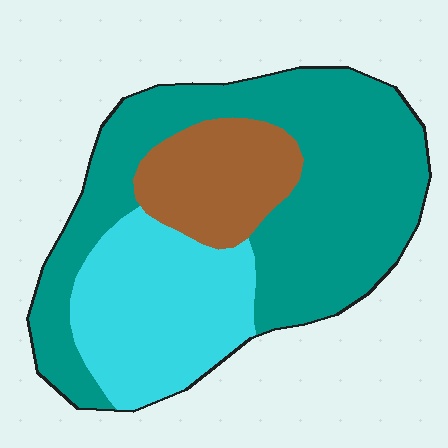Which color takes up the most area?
Teal, at roughly 55%.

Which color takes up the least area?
Brown, at roughly 15%.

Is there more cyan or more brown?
Cyan.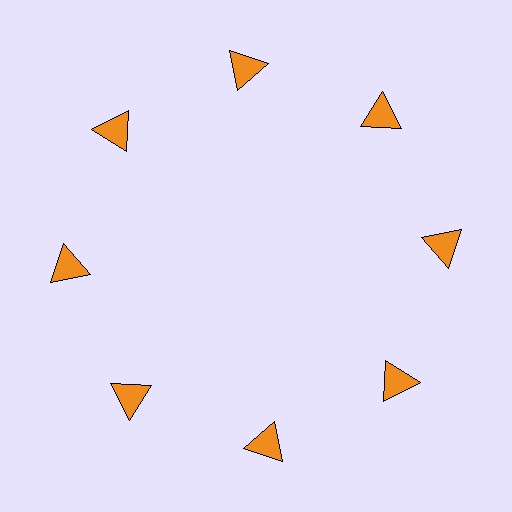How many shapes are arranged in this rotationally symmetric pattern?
There are 8 shapes, arranged in 8 groups of 1.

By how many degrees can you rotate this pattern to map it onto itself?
The pattern maps onto itself every 45 degrees of rotation.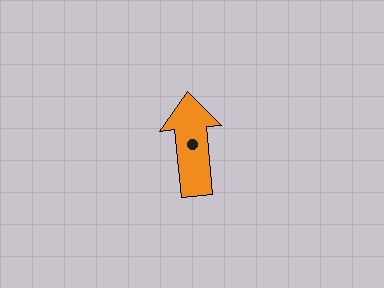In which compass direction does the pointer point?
North.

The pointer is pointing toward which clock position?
Roughly 12 o'clock.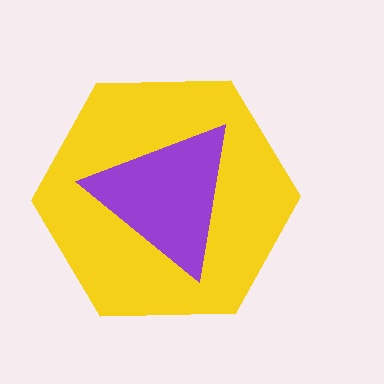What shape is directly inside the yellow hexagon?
The purple triangle.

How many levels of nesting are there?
2.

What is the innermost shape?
The purple triangle.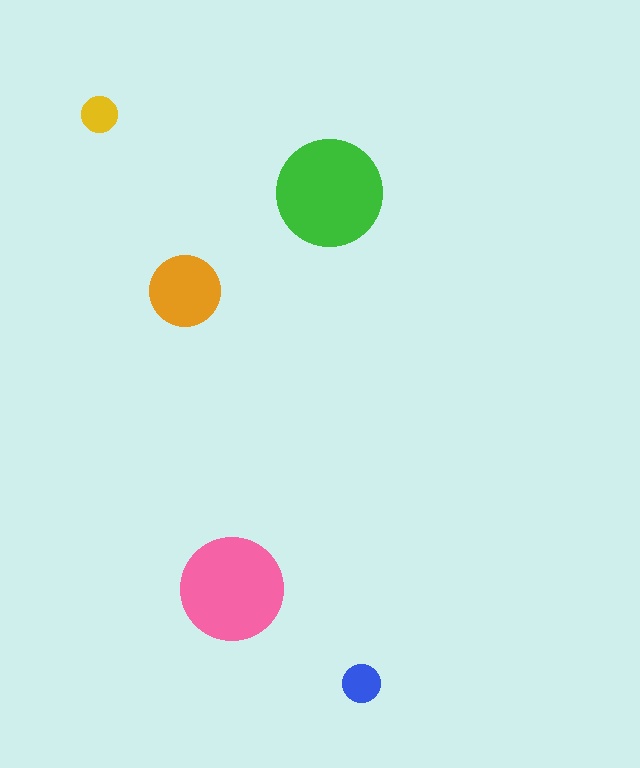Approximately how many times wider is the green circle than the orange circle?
About 1.5 times wider.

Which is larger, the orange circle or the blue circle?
The orange one.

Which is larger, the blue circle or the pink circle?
The pink one.